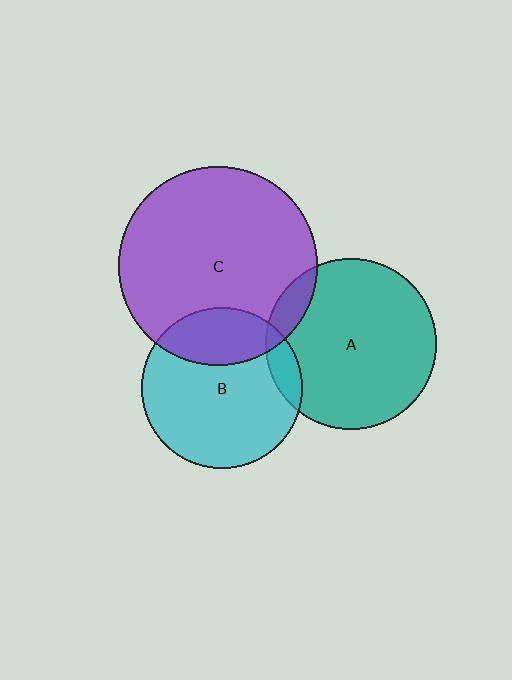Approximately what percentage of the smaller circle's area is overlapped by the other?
Approximately 10%.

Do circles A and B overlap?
Yes.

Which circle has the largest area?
Circle C (purple).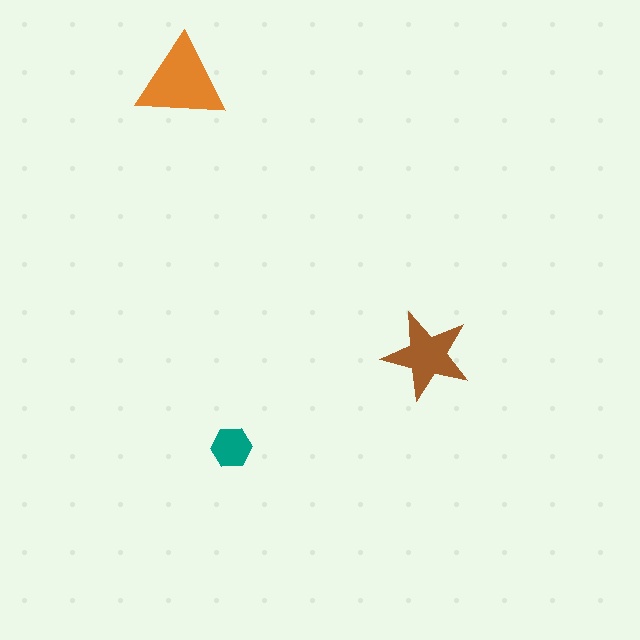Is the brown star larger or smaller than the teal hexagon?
Larger.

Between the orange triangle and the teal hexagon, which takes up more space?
The orange triangle.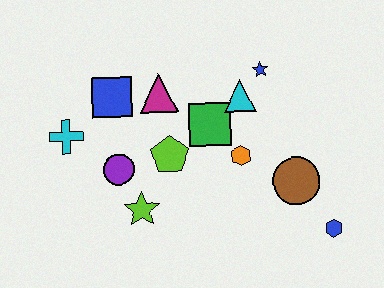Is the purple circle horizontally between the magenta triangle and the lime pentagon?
No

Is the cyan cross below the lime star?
No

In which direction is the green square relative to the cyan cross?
The green square is to the right of the cyan cross.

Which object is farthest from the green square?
The blue hexagon is farthest from the green square.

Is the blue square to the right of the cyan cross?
Yes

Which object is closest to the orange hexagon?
The green square is closest to the orange hexagon.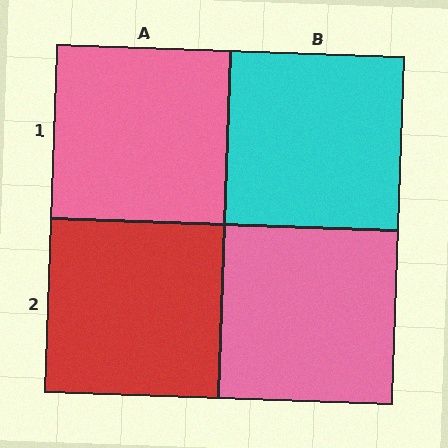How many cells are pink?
2 cells are pink.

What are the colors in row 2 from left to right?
Red, pink.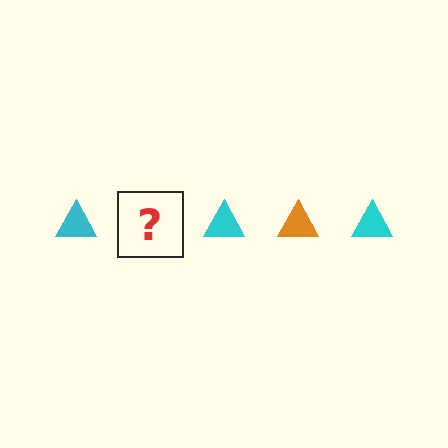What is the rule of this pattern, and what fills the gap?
The rule is that the pattern cycles through cyan, orange triangles. The gap should be filled with an orange triangle.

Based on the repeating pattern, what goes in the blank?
The blank should be an orange triangle.